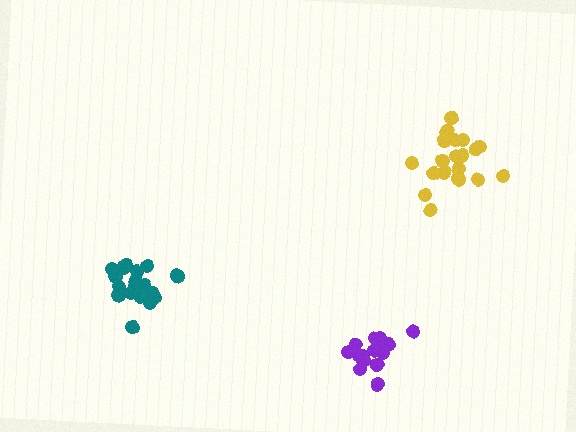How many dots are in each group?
Group 1: 15 dots, Group 2: 18 dots, Group 3: 20 dots (53 total).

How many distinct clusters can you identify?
There are 3 distinct clusters.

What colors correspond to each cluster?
The clusters are colored: purple, teal, yellow.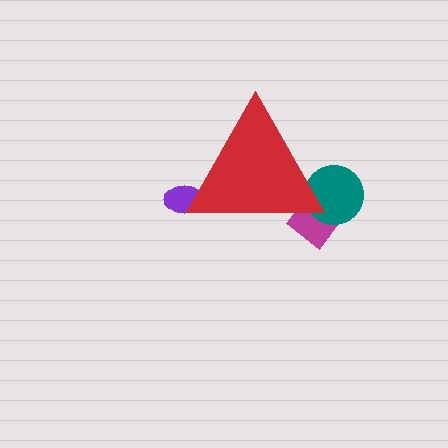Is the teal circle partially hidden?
Yes, the teal circle is partially hidden behind the red triangle.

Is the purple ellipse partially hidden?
Yes, the purple ellipse is partially hidden behind the red triangle.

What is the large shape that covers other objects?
A red triangle.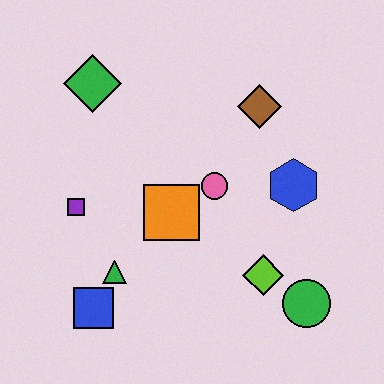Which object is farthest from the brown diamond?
The blue square is farthest from the brown diamond.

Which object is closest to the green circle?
The lime diamond is closest to the green circle.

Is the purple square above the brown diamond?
No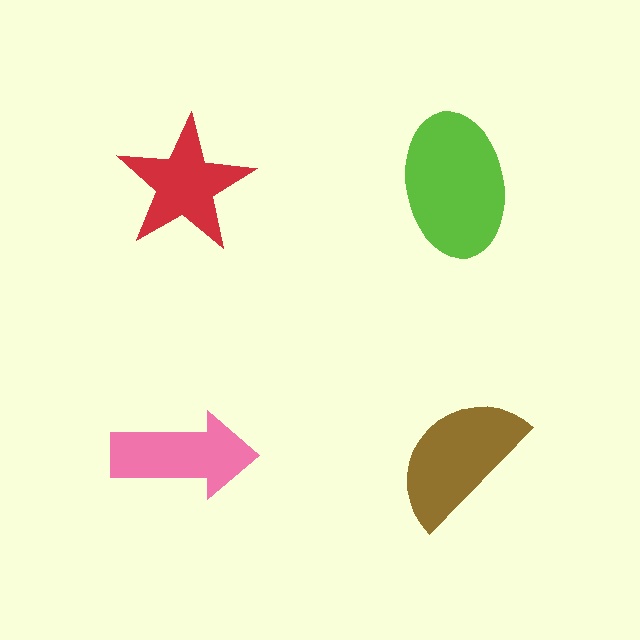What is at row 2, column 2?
A brown semicircle.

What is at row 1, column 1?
A red star.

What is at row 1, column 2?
A lime ellipse.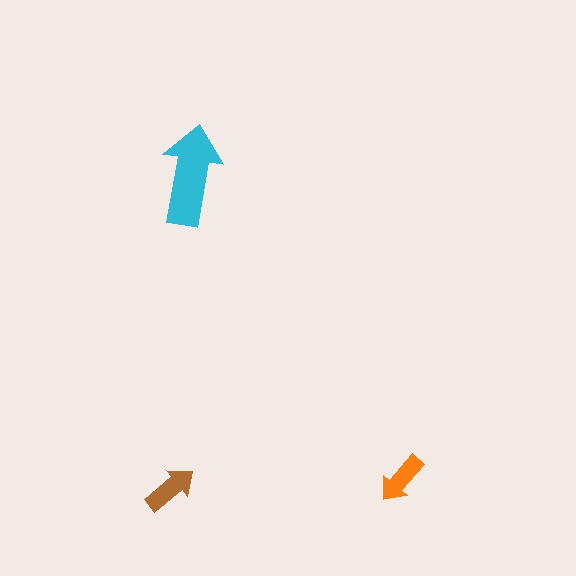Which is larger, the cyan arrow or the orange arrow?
The cyan one.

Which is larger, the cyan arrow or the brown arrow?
The cyan one.